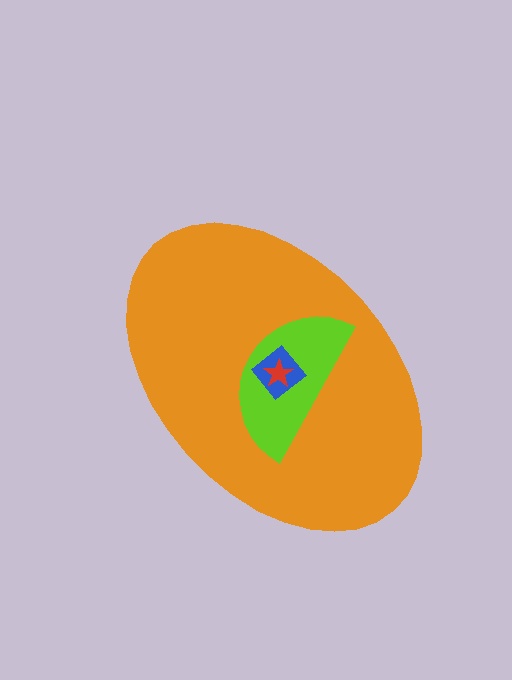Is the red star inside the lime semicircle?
Yes.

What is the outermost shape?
The orange ellipse.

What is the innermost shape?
The red star.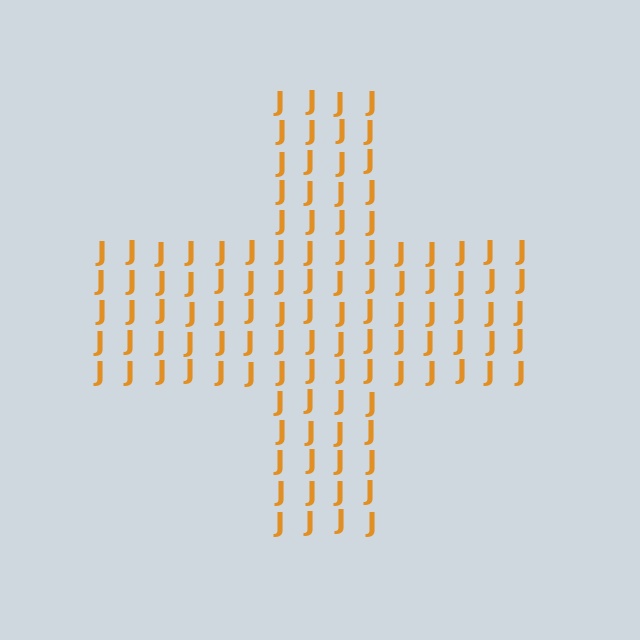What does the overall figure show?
The overall figure shows a cross.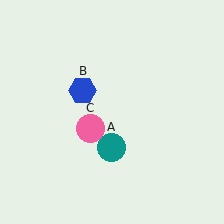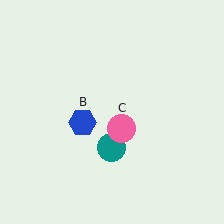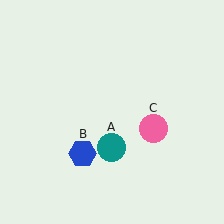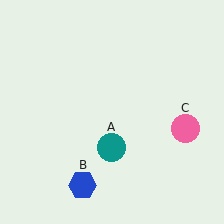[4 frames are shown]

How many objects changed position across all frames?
2 objects changed position: blue hexagon (object B), pink circle (object C).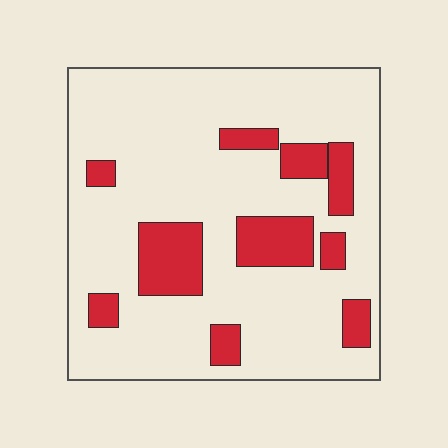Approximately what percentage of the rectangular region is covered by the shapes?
Approximately 20%.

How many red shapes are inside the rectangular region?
10.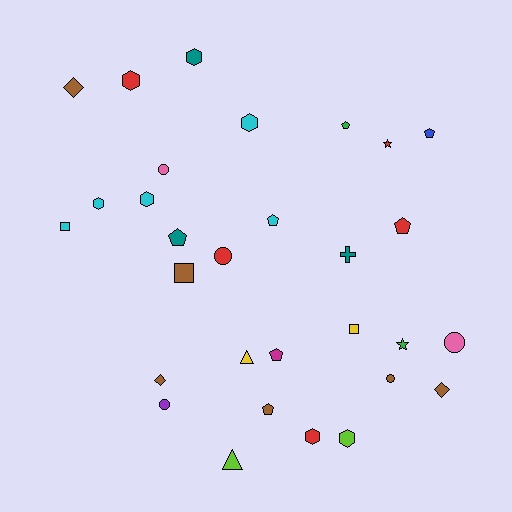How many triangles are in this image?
There are 2 triangles.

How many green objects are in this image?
There are 2 green objects.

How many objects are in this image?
There are 30 objects.